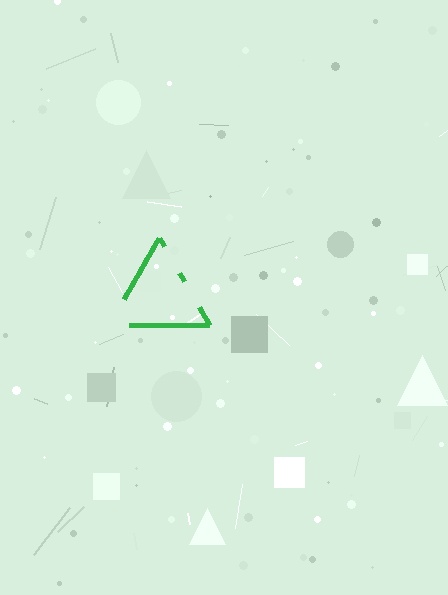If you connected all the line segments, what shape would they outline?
They would outline a triangle.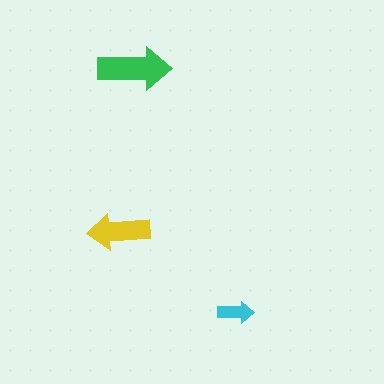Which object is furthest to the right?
The cyan arrow is rightmost.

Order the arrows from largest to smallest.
the green one, the yellow one, the cyan one.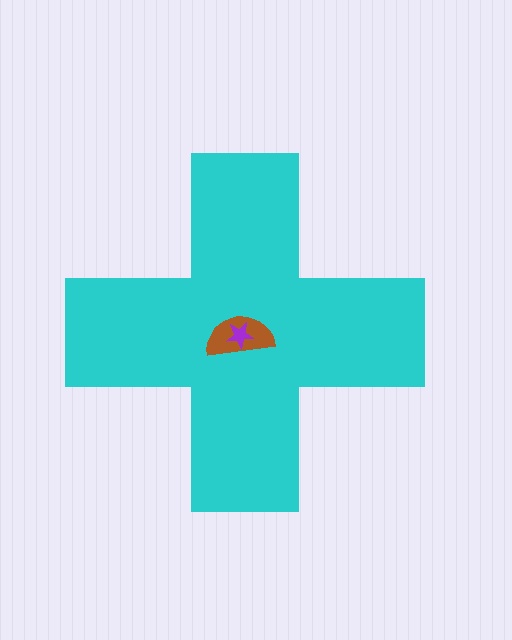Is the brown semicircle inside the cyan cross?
Yes.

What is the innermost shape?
The purple star.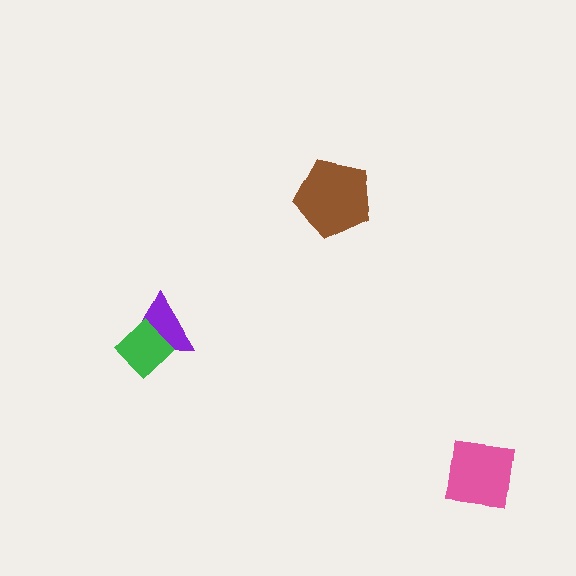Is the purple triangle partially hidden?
Yes, it is partially covered by another shape.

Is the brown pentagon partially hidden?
No, no other shape covers it.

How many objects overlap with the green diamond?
1 object overlaps with the green diamond.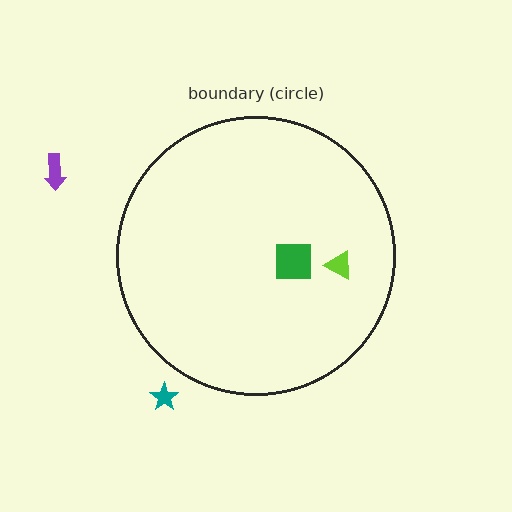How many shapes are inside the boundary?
2 inside, 2 outside.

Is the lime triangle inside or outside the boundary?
Inside.